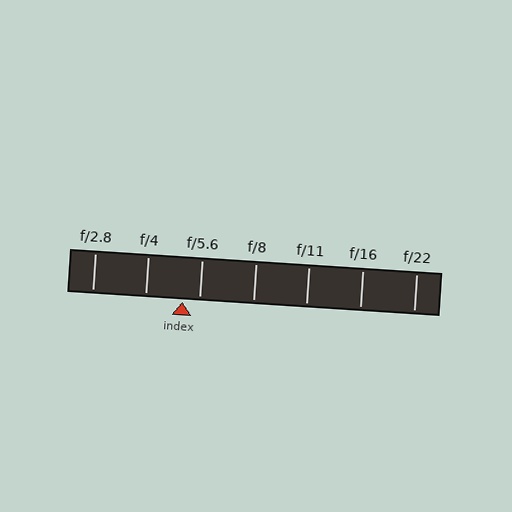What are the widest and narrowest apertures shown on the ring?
The widest aperture shown is f/2.8 and the narrowest is f/22.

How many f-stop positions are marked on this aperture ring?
There are 7 f-stop positions marked.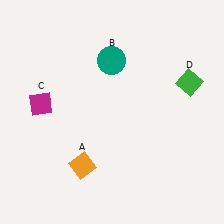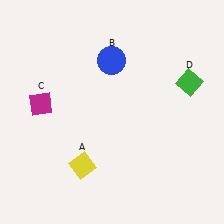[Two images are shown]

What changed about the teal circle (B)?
In Image 1, B is teal. In Image 2, it changed to blue.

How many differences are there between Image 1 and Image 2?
There are 2 differences between the two images.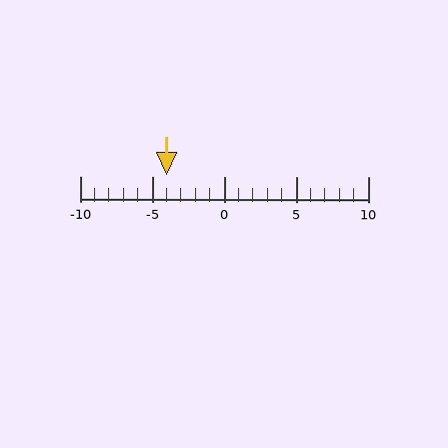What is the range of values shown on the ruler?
The ruler shows values from -10 to 10.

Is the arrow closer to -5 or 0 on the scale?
The arrow is closer to -5.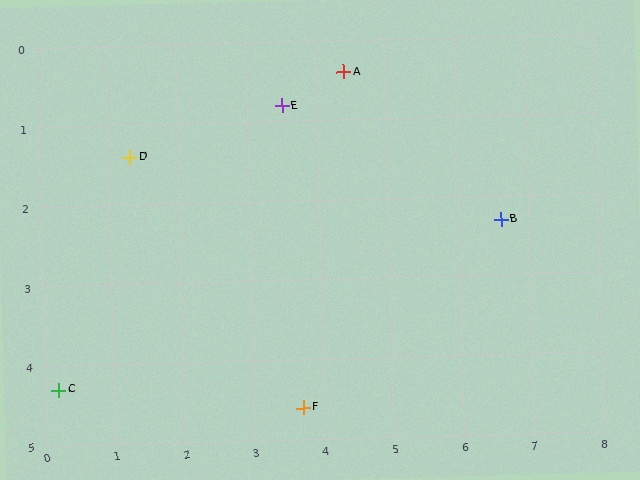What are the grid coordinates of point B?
Point B is at approximately (6.6, 2.3).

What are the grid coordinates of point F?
Point F is at approximately (3.7, 4.6).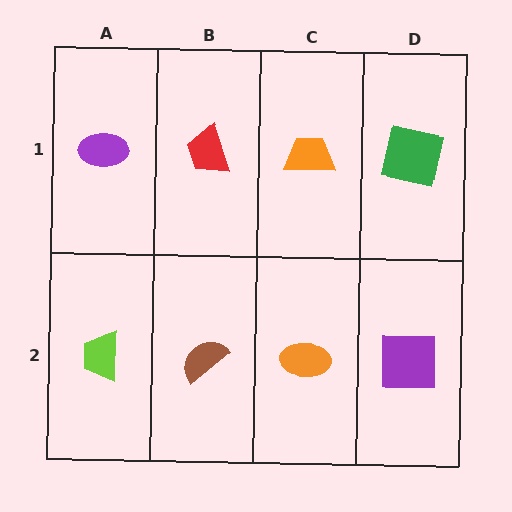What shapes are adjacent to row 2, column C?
An orange trapezoid (row 1, column C), a brown semicircle (row 2, column B), a purple square (row 2, column D).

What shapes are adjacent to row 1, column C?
An orange ellipse (row 2, column C), a red trapezoid (row 1, column B), a green square (row 1, column D).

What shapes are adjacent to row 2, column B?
A red trapezoid (row 1, column B), a lime trapezoid (row 2, column A), an orange ellipse (row 2, column C).